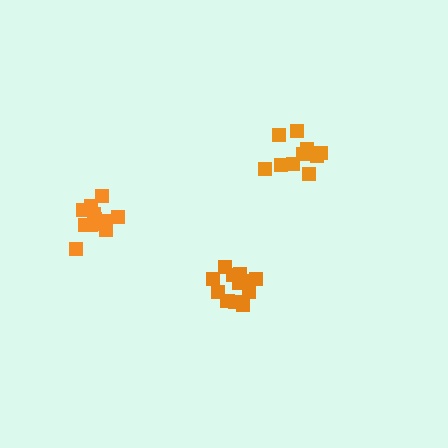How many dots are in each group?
Group 1: 11 dots, Group 2: 13 dots, Group 3: 12 dots (36 total).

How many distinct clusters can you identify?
There are 3 distinct clusters.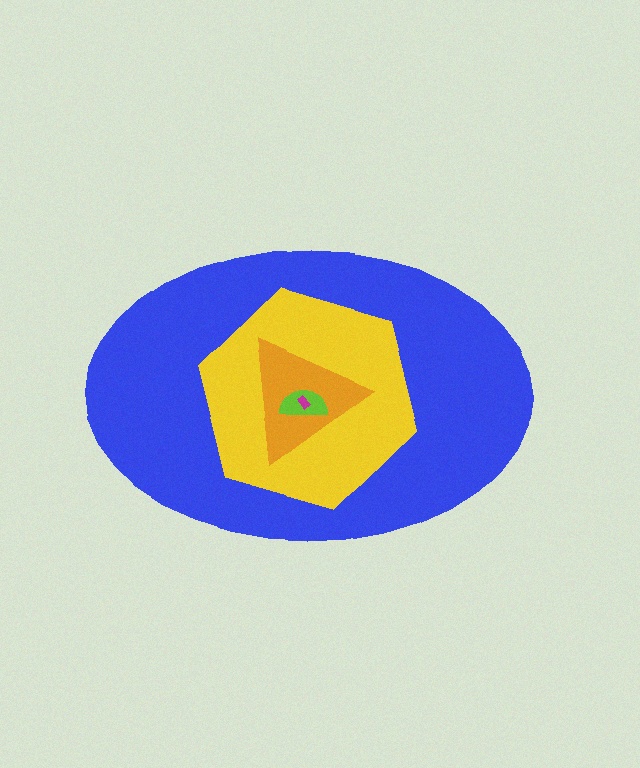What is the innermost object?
The magenta rectangle.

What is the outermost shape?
The blue ellipse.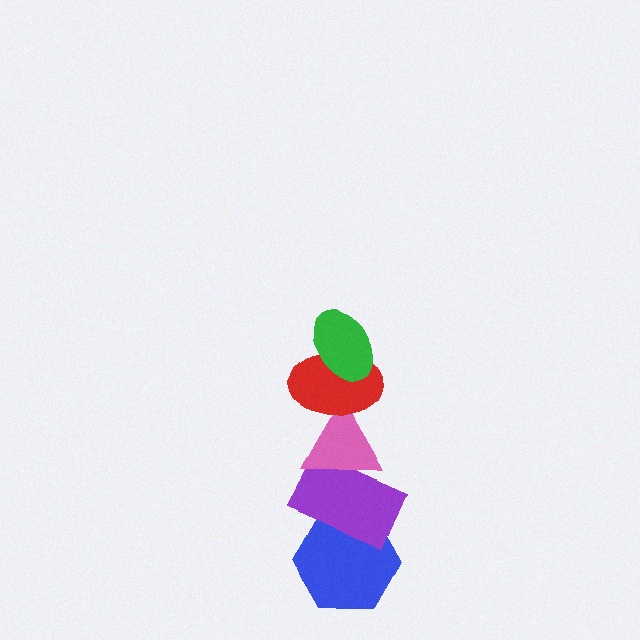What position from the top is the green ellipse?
The green ellipse is 1st from the top.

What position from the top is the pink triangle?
The pink triangle is 3rd from the top.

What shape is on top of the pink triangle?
The red ellipse is on top of the pink triangle.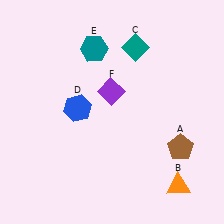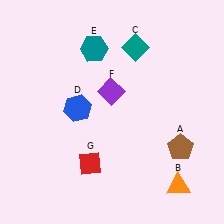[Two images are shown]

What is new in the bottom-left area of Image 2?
A red diamond (G) was added in the bottom-left area of Image 2.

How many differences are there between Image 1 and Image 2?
There is 1 difference between the two images.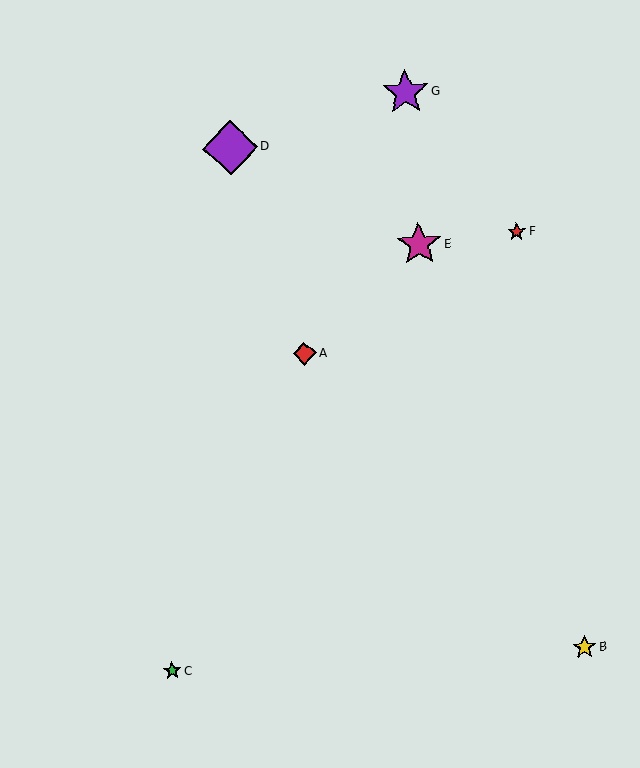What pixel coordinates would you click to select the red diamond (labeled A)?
Click at (305, 353) to select the red diamond A.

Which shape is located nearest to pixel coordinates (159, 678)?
The green star (labeled C) at (172, 671) is nearest to that location.